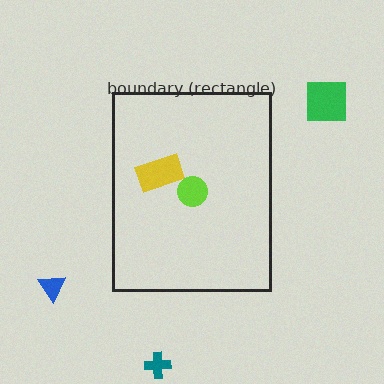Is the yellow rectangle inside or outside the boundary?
Inside.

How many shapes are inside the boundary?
2 inside, 3 outside.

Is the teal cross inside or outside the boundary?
Outside.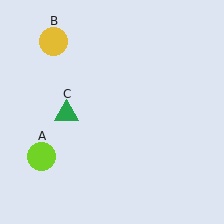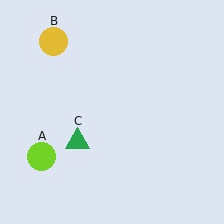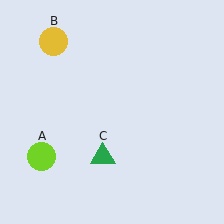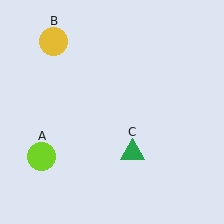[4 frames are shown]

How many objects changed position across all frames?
1 object changed position: green triangle (object C).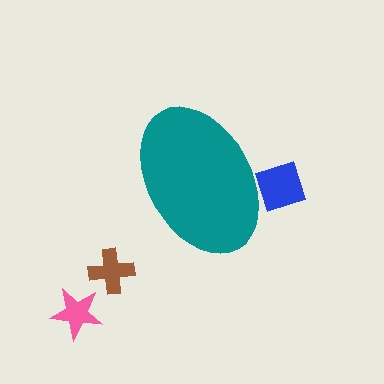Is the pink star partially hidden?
No, the pink star is fully visible.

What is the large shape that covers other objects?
A teal ellipse.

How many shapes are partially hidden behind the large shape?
1 shape is partially hidden.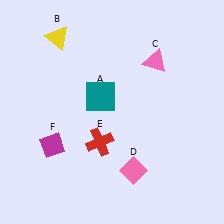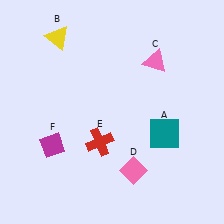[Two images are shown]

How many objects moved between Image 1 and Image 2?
1 object moved between the two images.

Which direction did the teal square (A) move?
The teal square (A) moved right.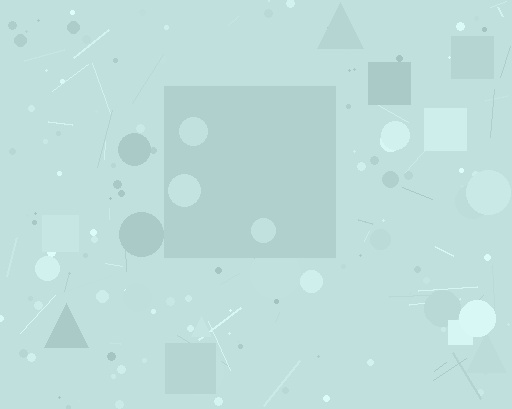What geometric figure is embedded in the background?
A square is embedded in the background.